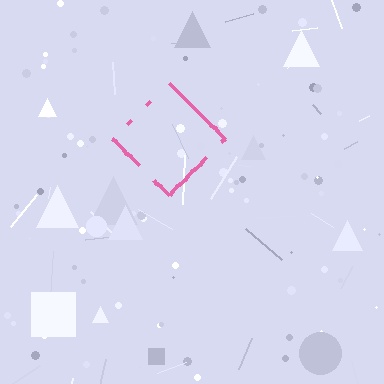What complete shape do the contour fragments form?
The contour fragments form a diamond.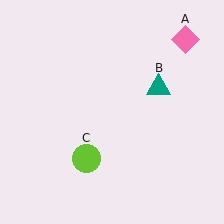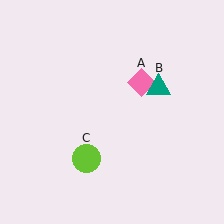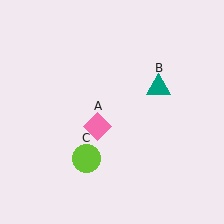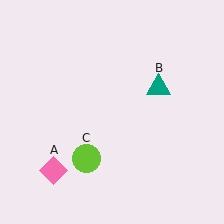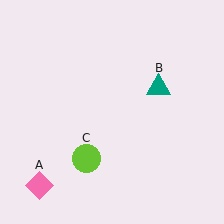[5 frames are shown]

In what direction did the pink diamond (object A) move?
The pink diamond (object A) moved down and to the left.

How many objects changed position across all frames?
1 object changed position: pink diamond (object A).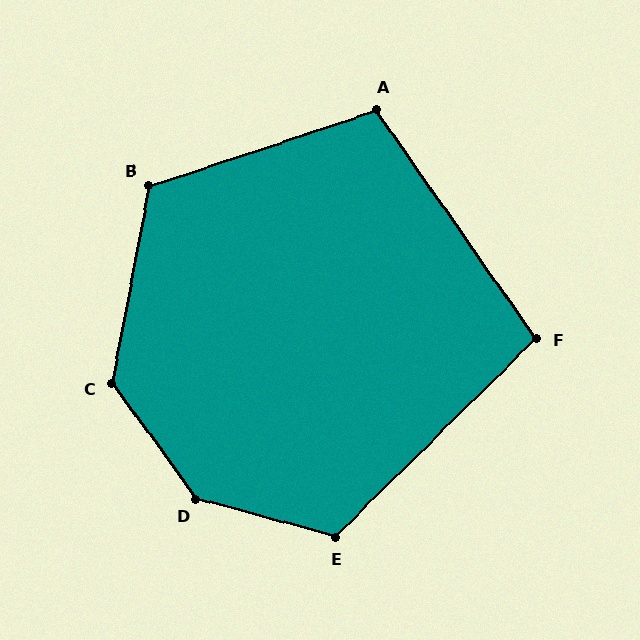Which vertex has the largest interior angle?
D, at approximately 141 degrees.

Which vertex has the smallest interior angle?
F, at approximately 100 degrees.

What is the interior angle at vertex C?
Approximately 133 degrees (obtuse).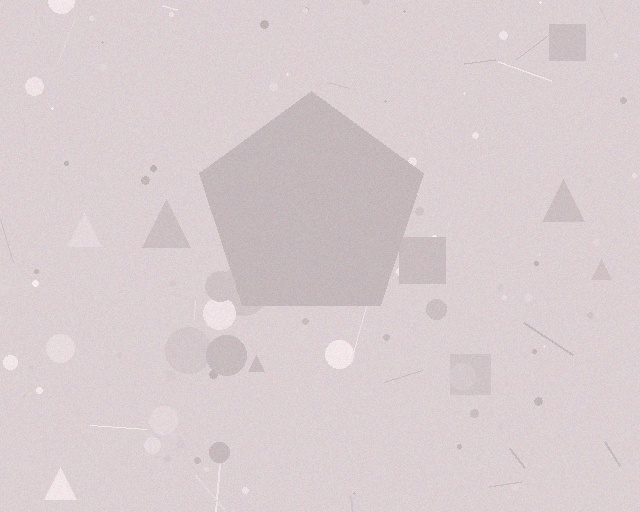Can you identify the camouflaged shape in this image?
The camouflaged shape is a pentagon.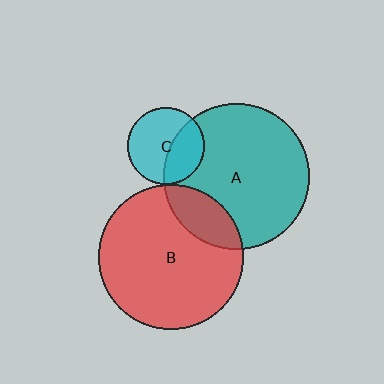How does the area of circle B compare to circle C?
Approximately 3.6 times.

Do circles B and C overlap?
Yes.